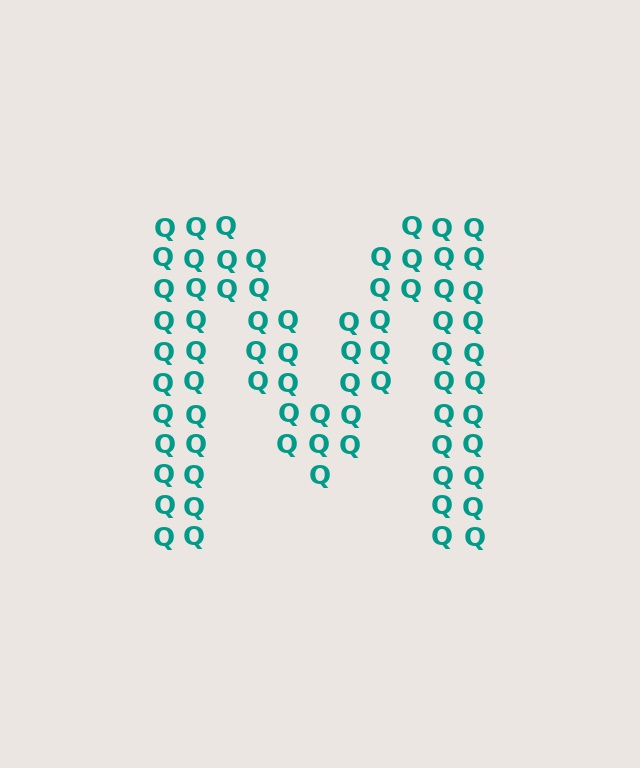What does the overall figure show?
The overall figure shows the letter M.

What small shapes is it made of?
It is made of small letter Q's.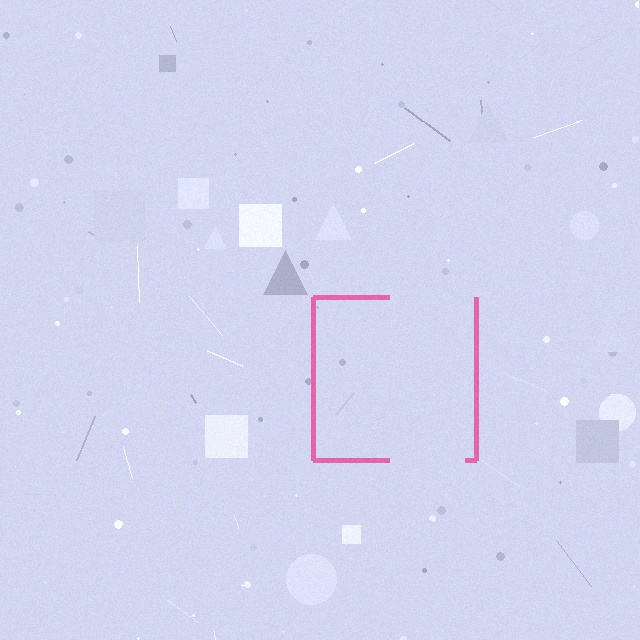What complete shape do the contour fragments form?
The contour fragments form a square.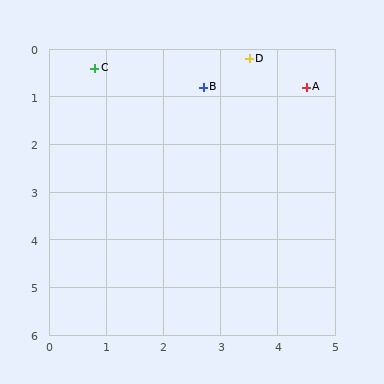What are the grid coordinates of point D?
Point D is at approximately (3.5, 0.2).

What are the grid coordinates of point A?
Point A is at approximately (4.5, 0.8).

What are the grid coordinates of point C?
Point C is at approximately (0.8, 0.4).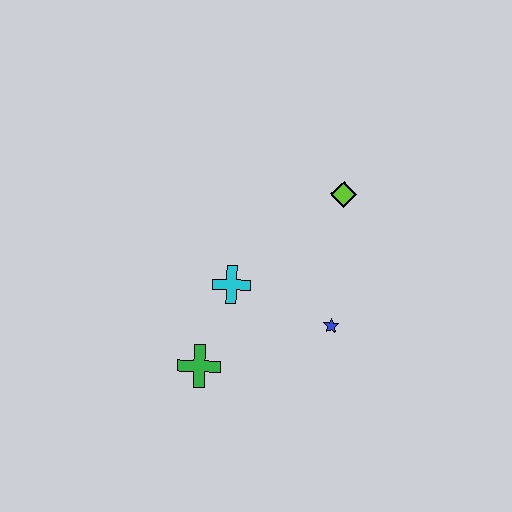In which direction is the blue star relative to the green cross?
The blue star is to the right of the green cross.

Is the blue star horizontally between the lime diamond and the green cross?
Yes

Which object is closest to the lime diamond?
The blue star is closest to the lime diamond.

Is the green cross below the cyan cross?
Yes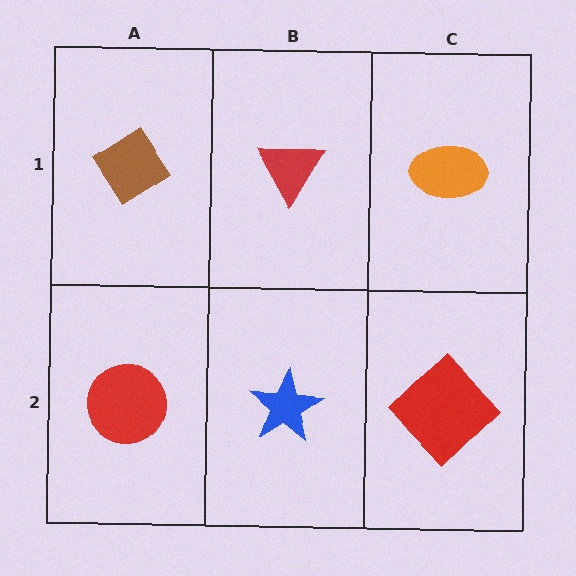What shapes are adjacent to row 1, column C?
A red diamond (row 2, column C), a red triangle (row 1, column B).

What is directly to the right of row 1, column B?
An orange ellipse.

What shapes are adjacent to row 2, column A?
A brown diamond (row 1, column A), a blue star (row 2, column B).